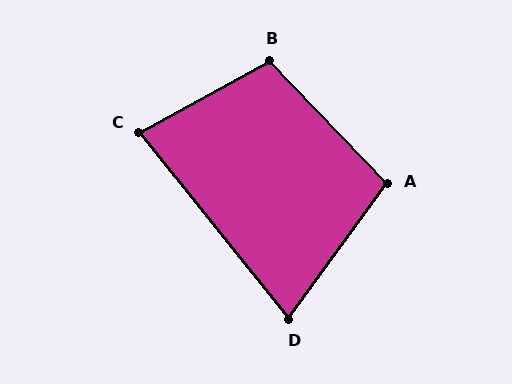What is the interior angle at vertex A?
Approximately 100 degrees (obtuse).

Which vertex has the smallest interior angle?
D, at approximately 75 degrees.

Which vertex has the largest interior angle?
B, at approximately 105 degrees.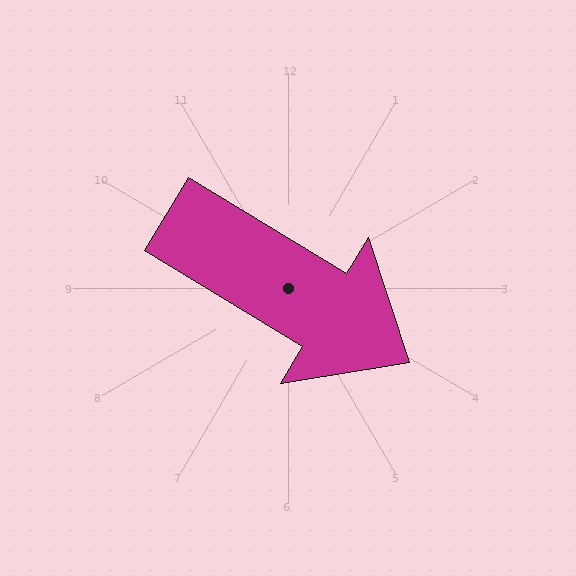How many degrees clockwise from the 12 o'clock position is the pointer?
Approximately 121 degrees.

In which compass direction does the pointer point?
Southeast.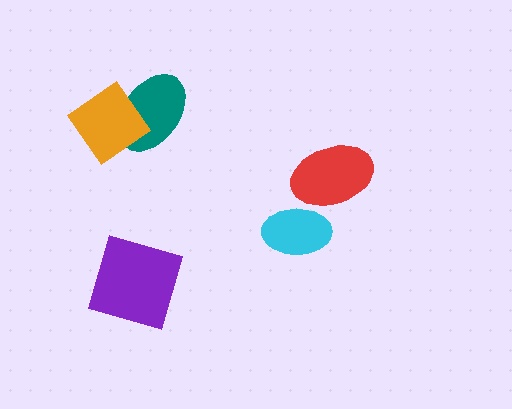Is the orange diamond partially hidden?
No, no other shape covers it.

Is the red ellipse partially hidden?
Yes, it is partially covered by another shape.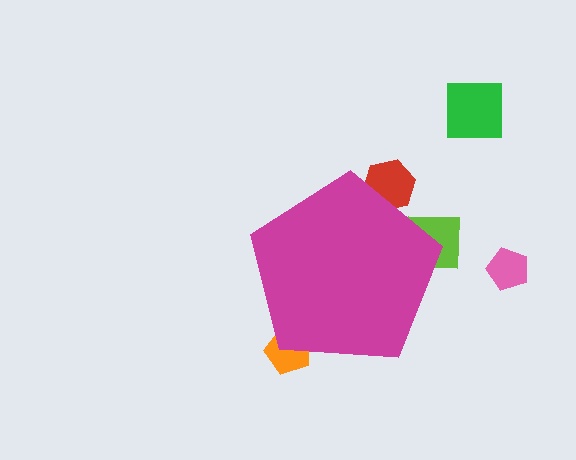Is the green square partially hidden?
No, the green square is fully visible.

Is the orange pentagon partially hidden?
Yes, the orange pentagon is partially hidden behind the magenta pentagon.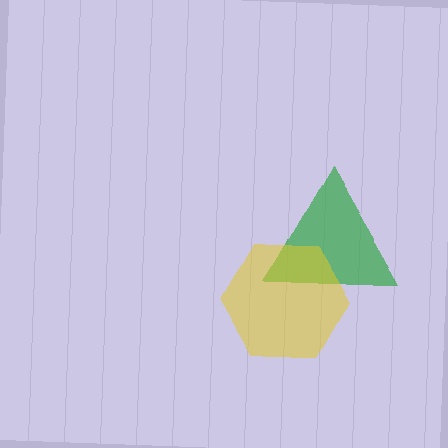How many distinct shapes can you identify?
There are 2 distinct shapes: a green triangle, a yellow hexagon.